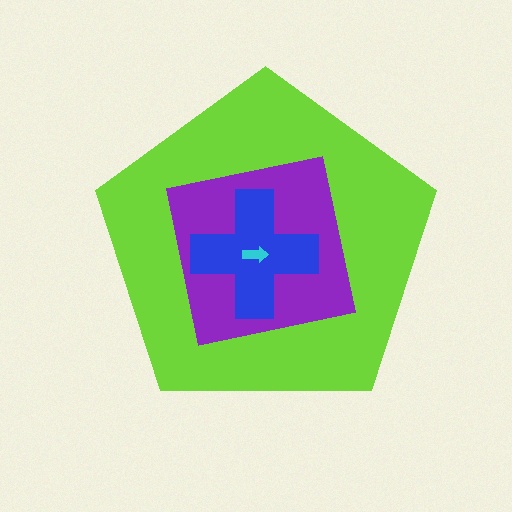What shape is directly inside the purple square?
The blue cross.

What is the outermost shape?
The lime pentagon.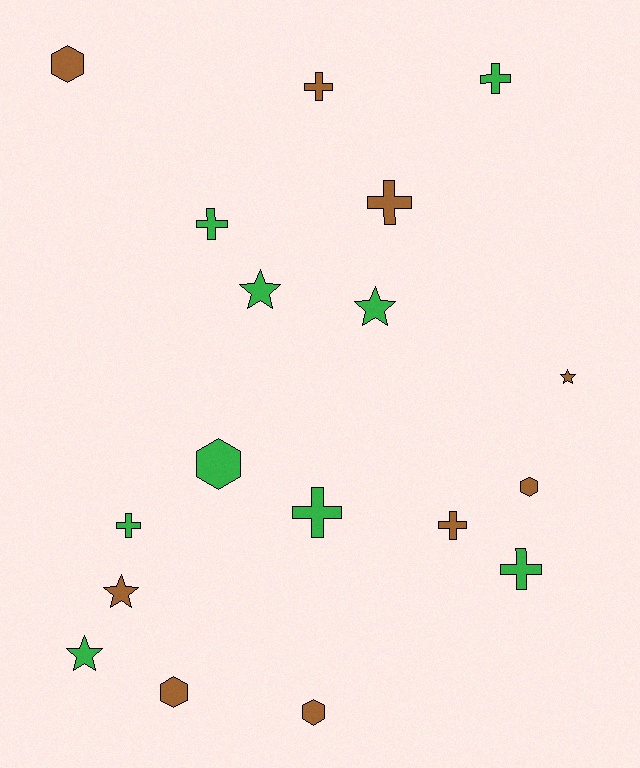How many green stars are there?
There are 3 green stars.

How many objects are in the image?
There are 18 objects.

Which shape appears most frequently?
Cross, with 8 objects.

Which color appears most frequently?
Brown, with 9 objects.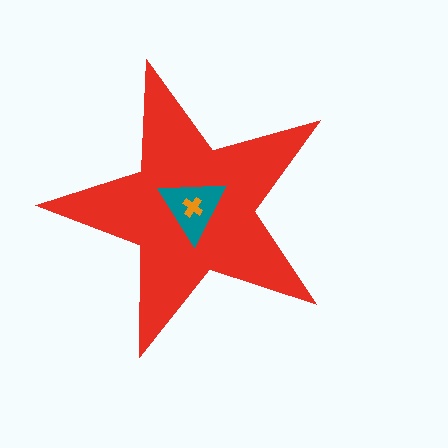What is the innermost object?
The orange cross.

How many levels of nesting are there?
3.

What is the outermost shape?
The red star.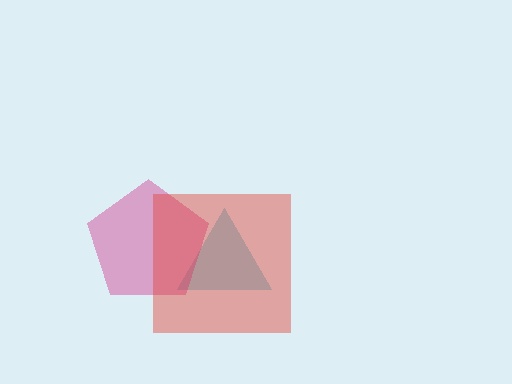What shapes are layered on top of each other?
The layered shapes are: a cyan triangle, a magenta pentagon, a red square.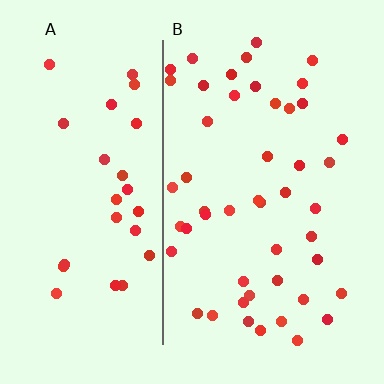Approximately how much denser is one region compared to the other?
Approximately 1.6× — region B over region A.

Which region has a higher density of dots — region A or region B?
B (the right).